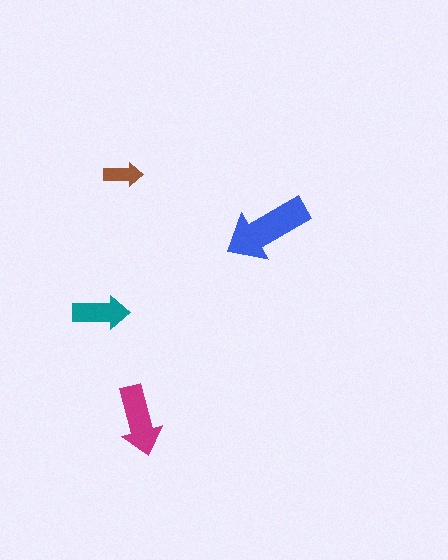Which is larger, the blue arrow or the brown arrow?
The blue one.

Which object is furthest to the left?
The teal arrow is leftmost.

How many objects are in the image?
There are 4 objects in the image.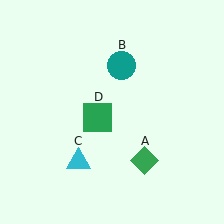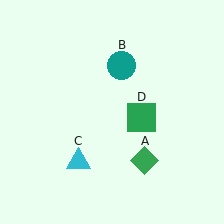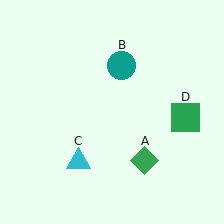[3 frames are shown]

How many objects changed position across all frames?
1 object changed position: green square (object D).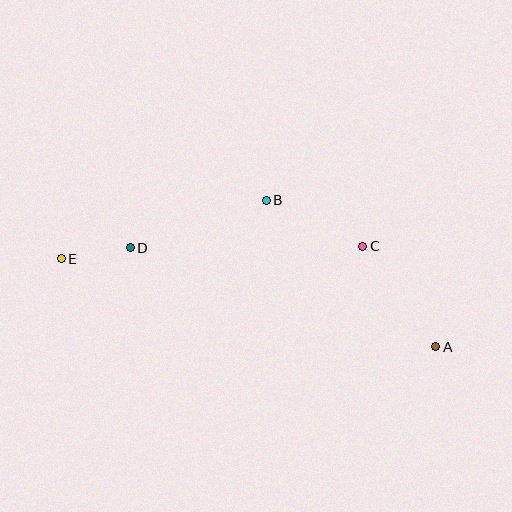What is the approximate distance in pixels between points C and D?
The distance between C and D is approximately 233 pixels.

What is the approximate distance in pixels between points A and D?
The distance between A and D is approximately 321 pixels.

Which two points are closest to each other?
Points D and E are closest to each other.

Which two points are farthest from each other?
Points A and E are farthest from each other.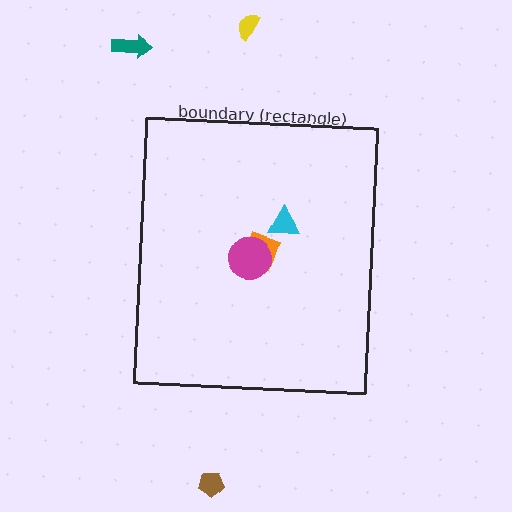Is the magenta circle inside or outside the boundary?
Inside.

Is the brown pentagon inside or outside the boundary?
Outside.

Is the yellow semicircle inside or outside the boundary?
Outside.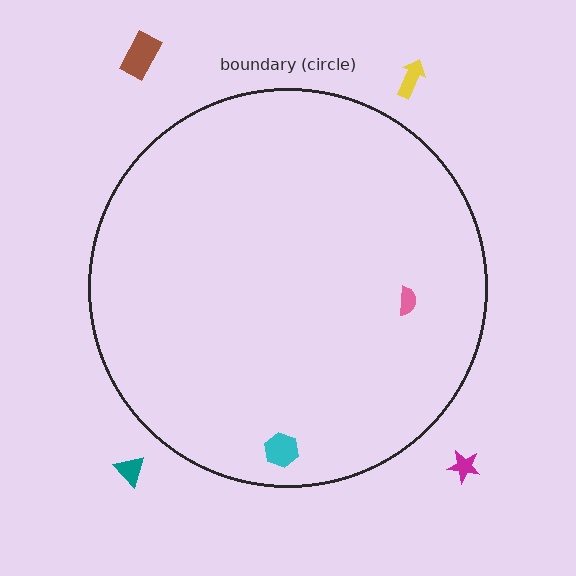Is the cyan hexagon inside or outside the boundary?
Inside.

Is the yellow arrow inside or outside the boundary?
Outside.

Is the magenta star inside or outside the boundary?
Outside.